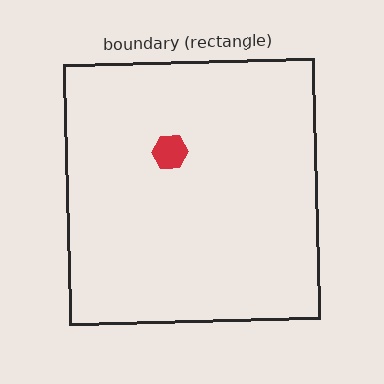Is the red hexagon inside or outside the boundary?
Inside.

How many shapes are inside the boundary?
1 inside, 0 outside.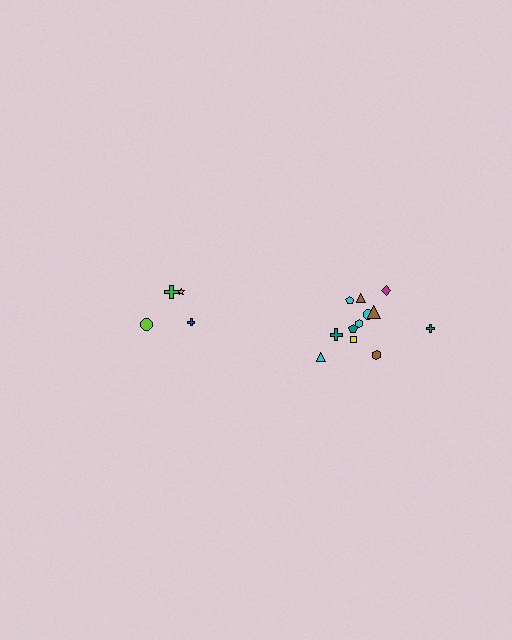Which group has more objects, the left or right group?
The right group.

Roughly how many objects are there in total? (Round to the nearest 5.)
Roughly 15 objects in total.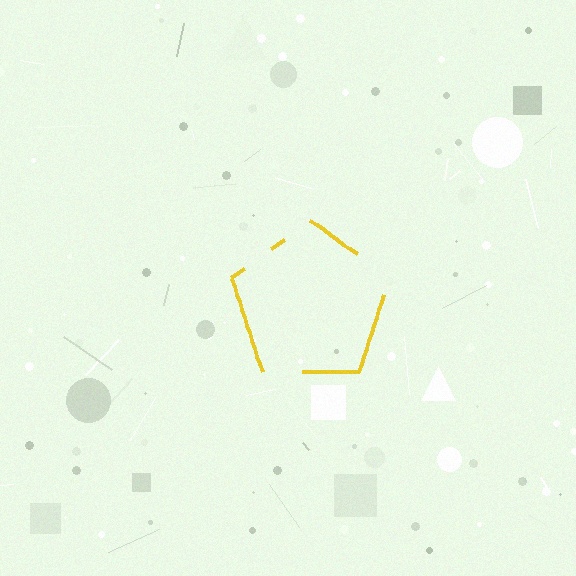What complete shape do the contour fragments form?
The contour fragments form a pentagon.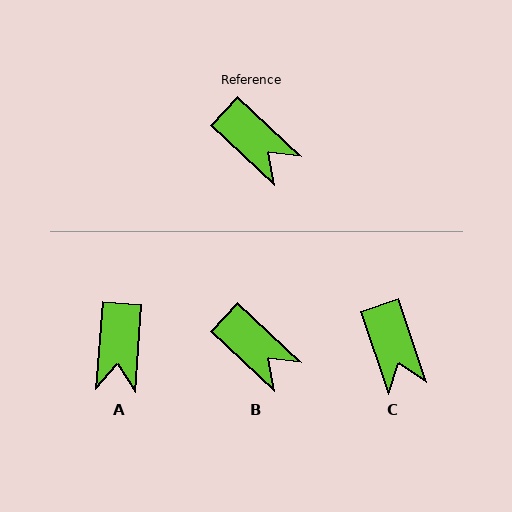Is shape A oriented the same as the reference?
No, it is off by about 52 degrees.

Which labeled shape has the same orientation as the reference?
B.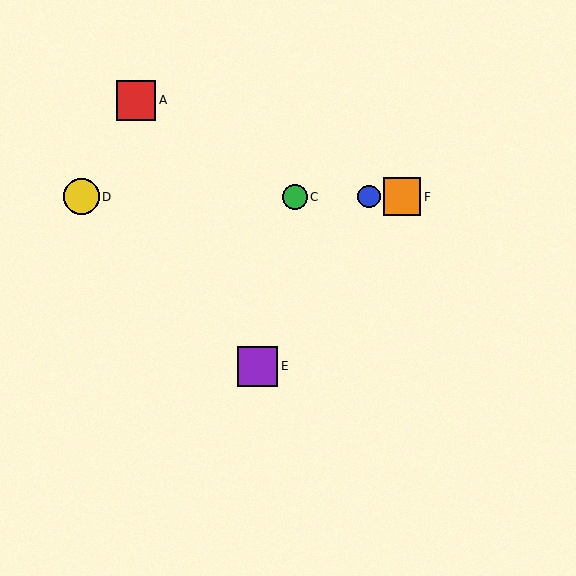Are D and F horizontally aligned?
Yes, both are at y≈197.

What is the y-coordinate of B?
Object B is at y≈197.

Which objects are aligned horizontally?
Objects B, C, D, F are aligned horizontally.